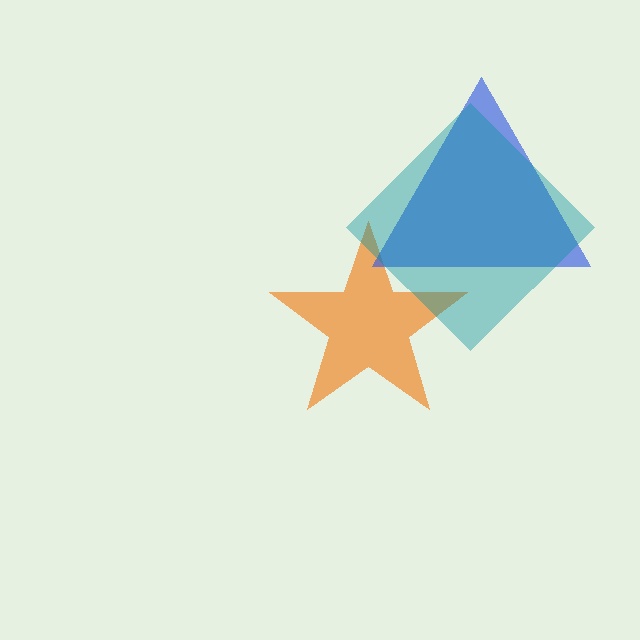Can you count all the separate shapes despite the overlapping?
Yes, there are 3 separate shapes.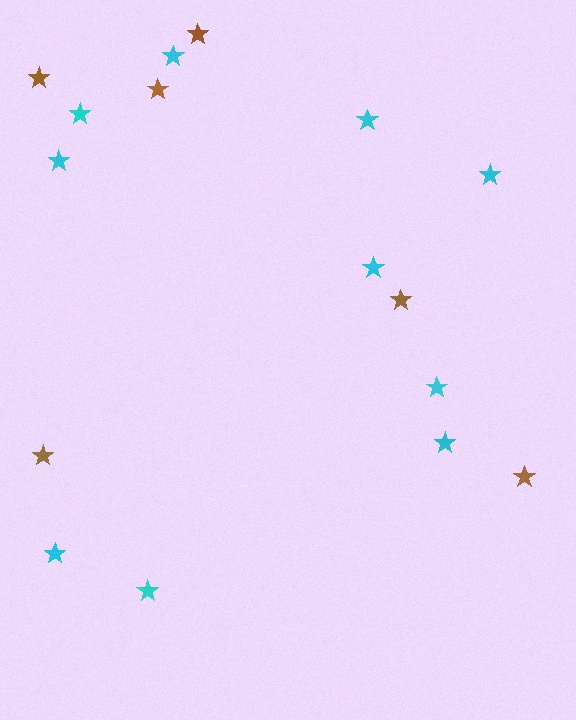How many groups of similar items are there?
There are 2 groups: one group of cyan stars (10) and one group of brown stars (6).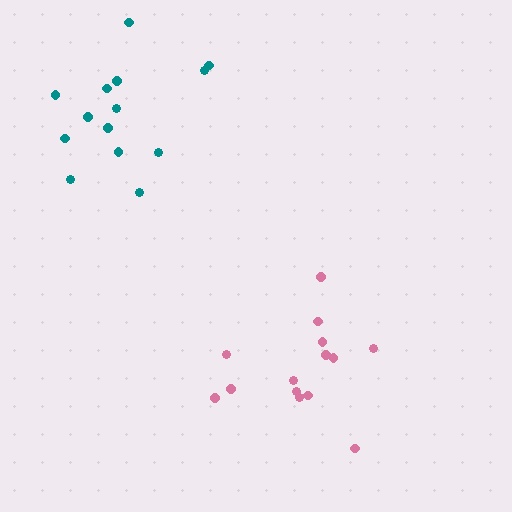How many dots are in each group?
Group 1: 14 dots, Group 2: 14 dots (28 total).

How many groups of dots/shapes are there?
There are 2 groups.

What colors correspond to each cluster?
The clusters are colored: teal, pink.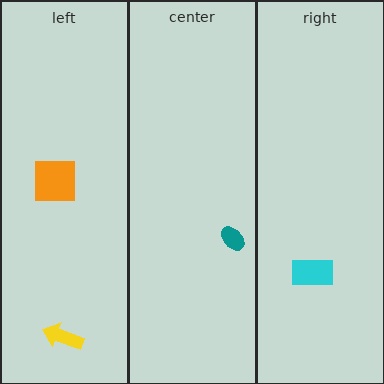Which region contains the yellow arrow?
The left region.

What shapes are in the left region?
The yellow arrow, the orange square.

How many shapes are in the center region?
1.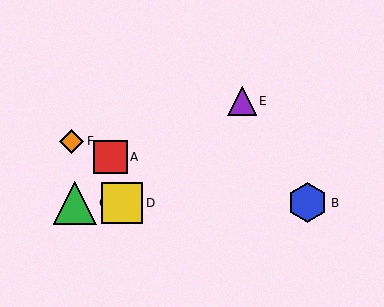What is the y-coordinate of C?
Object C is at y≈203.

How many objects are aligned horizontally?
3 objects (B, C, D) are aligned horizontally.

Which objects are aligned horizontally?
Objects B, C, D are aligned horizontally.